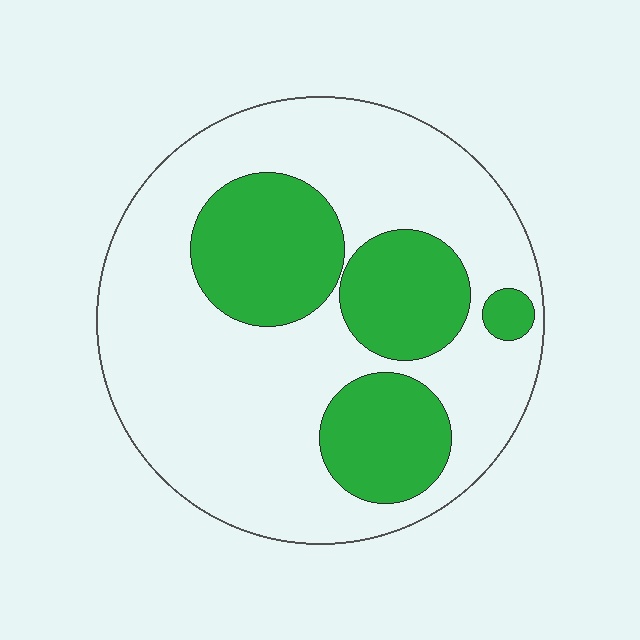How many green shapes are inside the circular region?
4.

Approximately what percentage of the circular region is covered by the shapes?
Approximately 30%.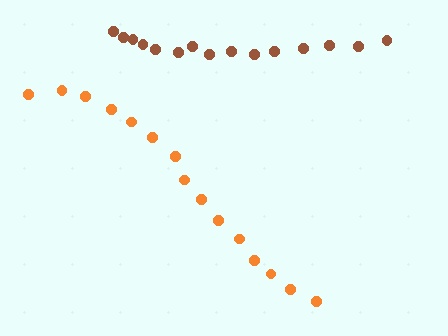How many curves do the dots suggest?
There are 2 distinct paths.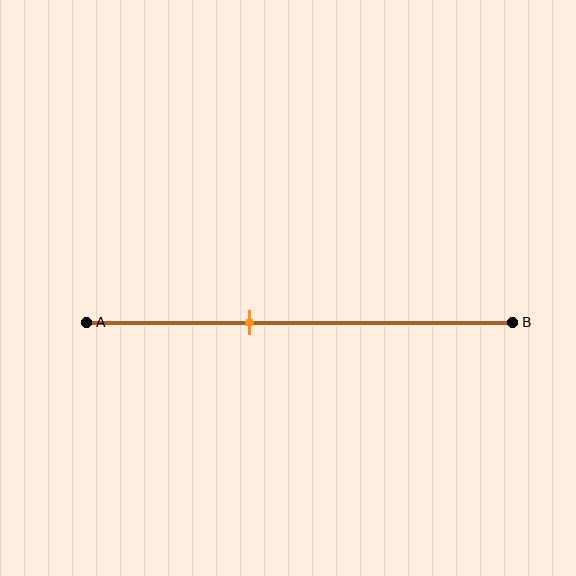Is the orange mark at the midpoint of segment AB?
No, the mark is at about 40% from A, not at the 50% midpoint.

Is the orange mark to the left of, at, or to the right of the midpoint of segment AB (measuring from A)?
The orange mark is to the left of the midpoint of segment AB.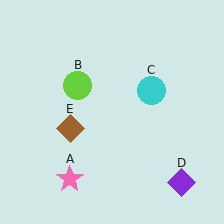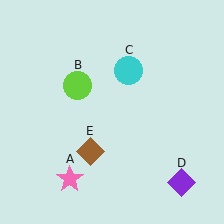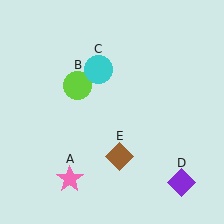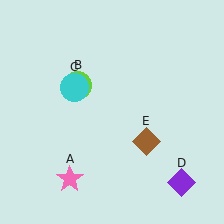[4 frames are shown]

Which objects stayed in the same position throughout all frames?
Pink star (object A) and lime circle (object B) and purple diamond (object D) remained stationary.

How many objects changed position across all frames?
2 objects changed position: cyan circle (object C), brown diamond (object E).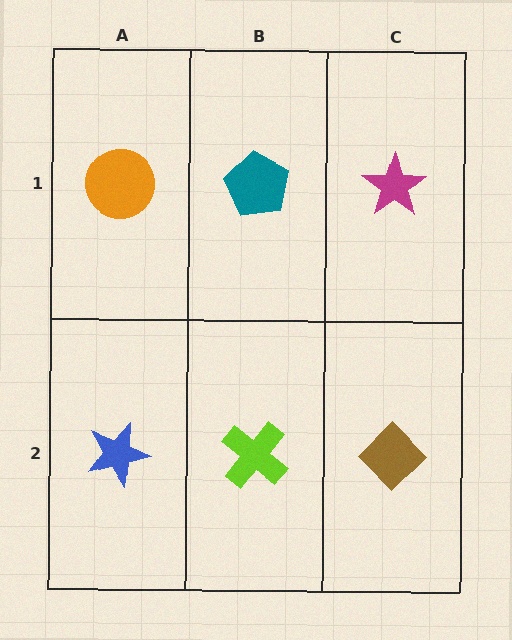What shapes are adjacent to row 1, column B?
A lime cross (row 2, column B), an orange circle (row 1, column A), a magenta star (row 1, column C).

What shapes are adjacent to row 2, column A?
An orange circle (row 1, column A), a lime cross (row 2, column B).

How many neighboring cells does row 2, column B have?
3.